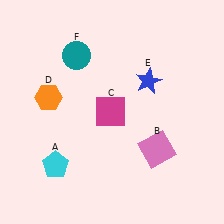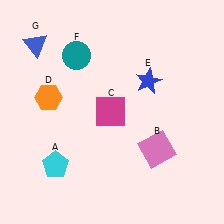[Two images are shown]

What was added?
A blue triangle (G) was added in Image 2.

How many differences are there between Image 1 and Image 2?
There is 1 difference between the two images.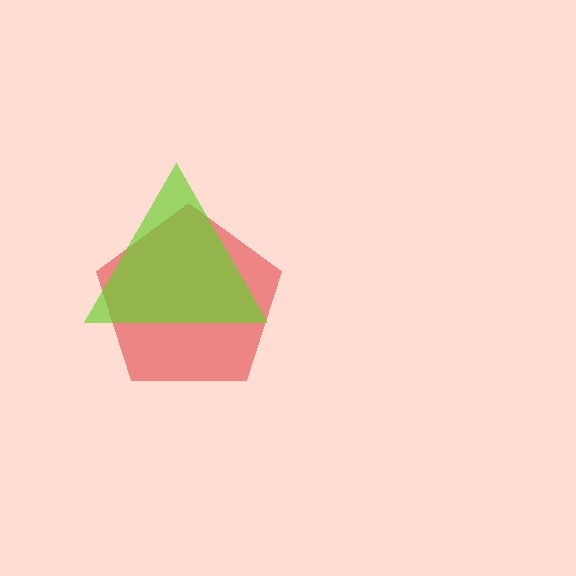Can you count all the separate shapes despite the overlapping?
Yes, there are 2 separate shapes.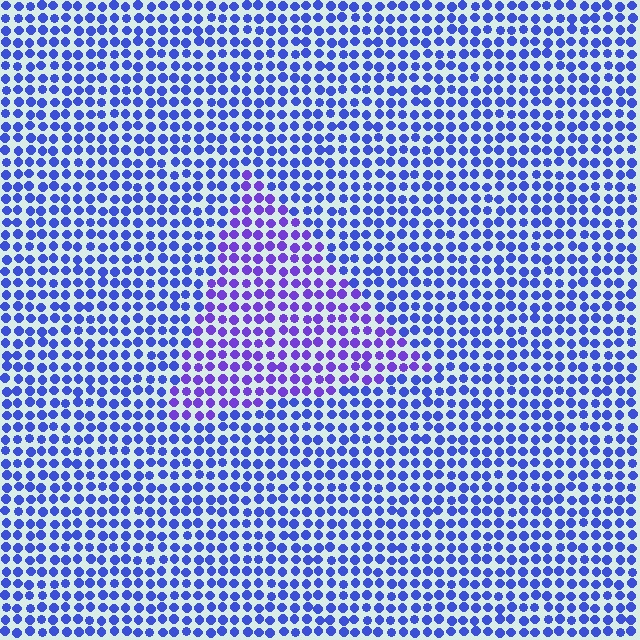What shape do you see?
I see a triangle.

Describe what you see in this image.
The image is filled with small blue elements in a uniform arrangement. A triangle-shaped region is visible where the elements are tinted to a slightly different hue, forming a subtle color boundary.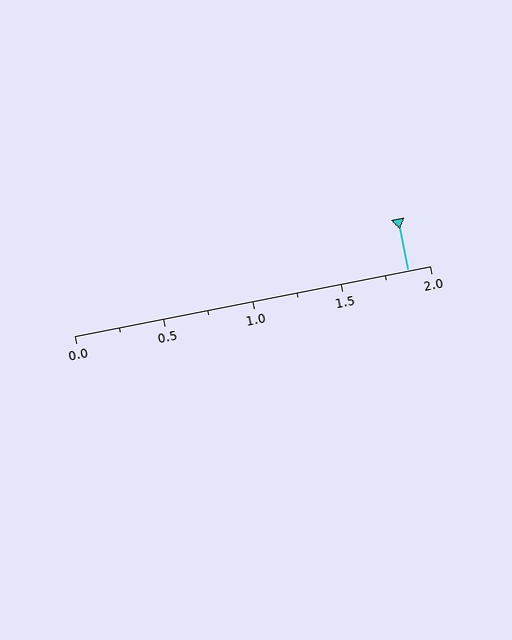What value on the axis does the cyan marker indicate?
The marker indicates approximately 1.88.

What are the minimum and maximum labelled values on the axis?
The axis runs from 0.0 to 2.0.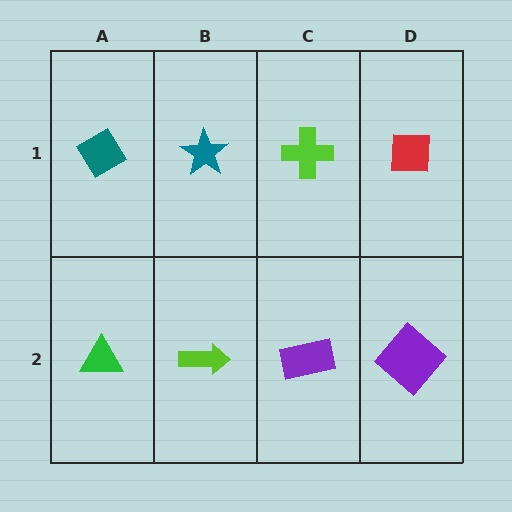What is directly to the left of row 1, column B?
A teal diamond.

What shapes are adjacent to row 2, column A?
A teal diamond (row 1, column A), a lime arrow (row 2, column B).